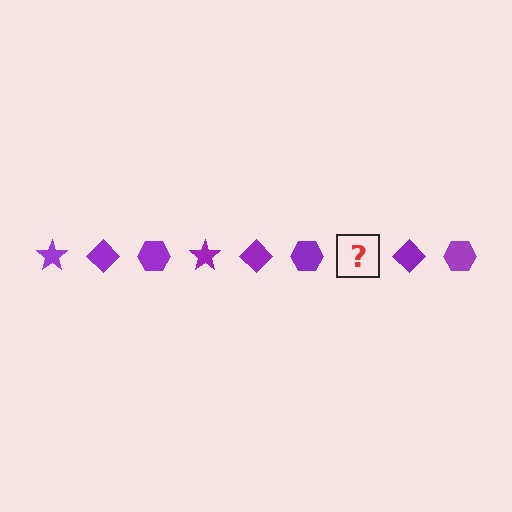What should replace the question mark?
The question mark should be replaced with a purple star.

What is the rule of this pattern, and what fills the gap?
The rule is that the pattern cycles through star, diamond, hexagon shapes in purple. The gap should be filled with a purple star.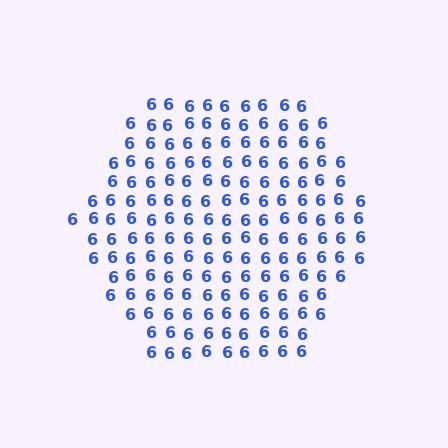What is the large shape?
The large shape is a hexagon.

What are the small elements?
The small elements are digit 6's.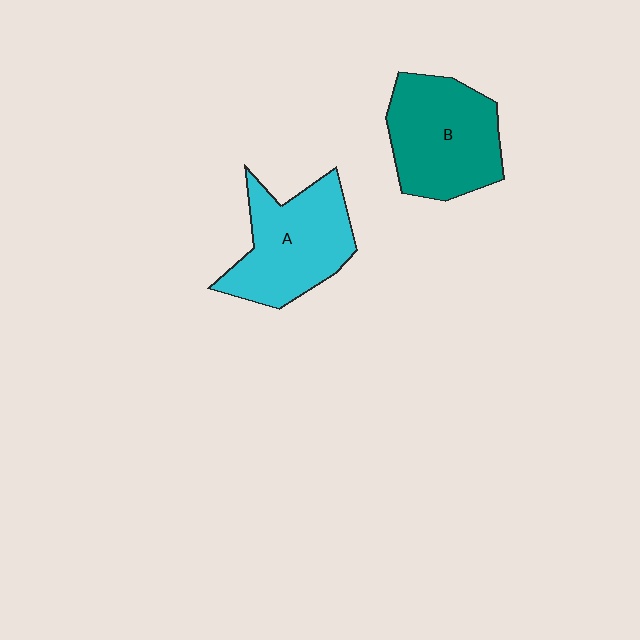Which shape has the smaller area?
Shape A (cyan).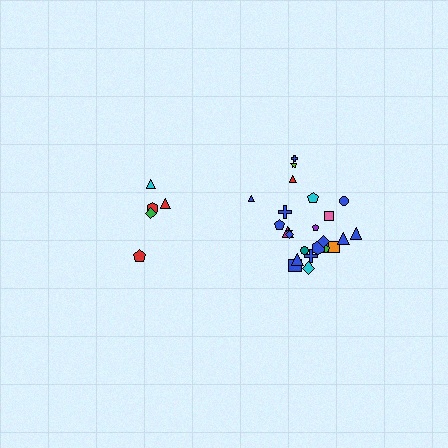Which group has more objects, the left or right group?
The right group.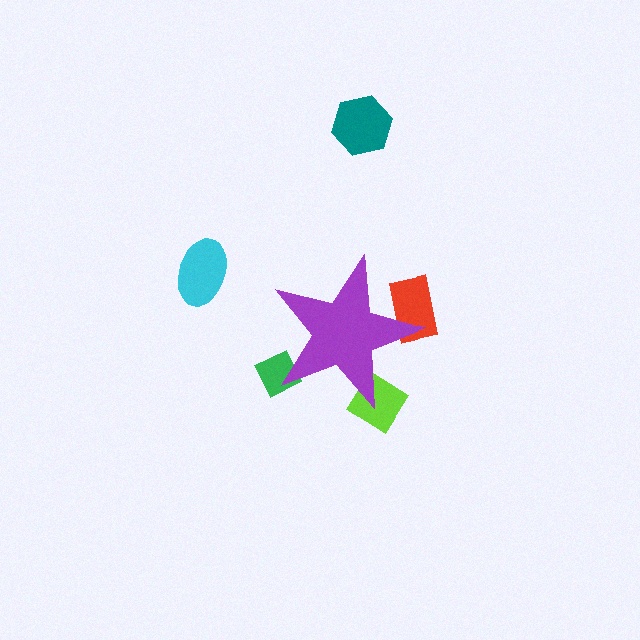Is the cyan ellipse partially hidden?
No, the cyan ellipse is fully visible.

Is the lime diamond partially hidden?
Yes, the lime diamond is partially hidden behind the purple star.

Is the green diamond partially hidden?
Yes, the green diamond is partially hidden behind the purple star.